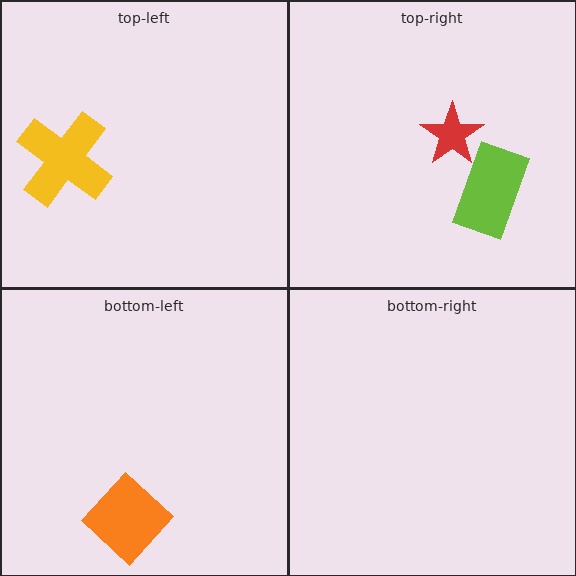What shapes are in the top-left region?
The yellow cross.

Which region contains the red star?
The top-right region.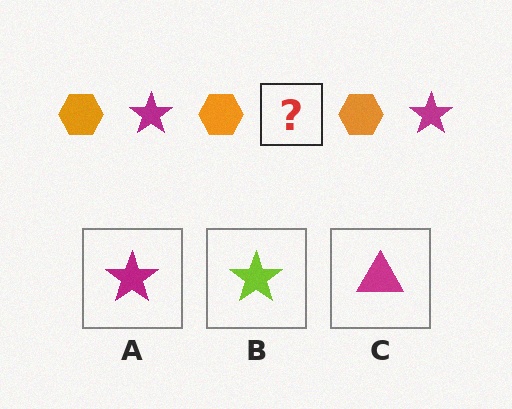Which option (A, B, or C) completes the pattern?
A.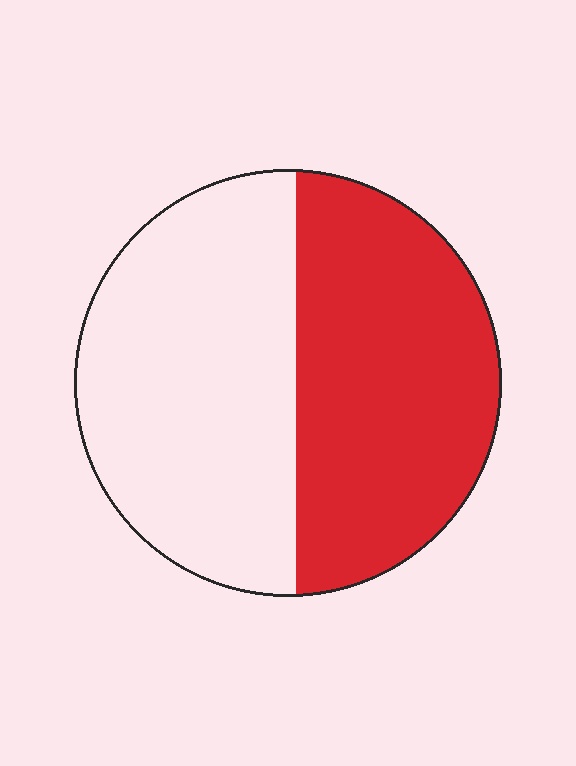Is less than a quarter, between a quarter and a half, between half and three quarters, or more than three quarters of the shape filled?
Between a quarter and a half.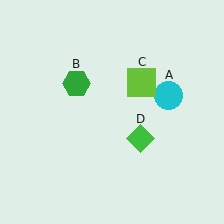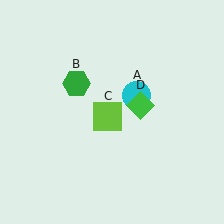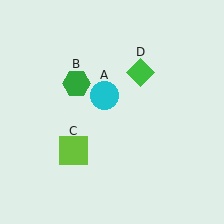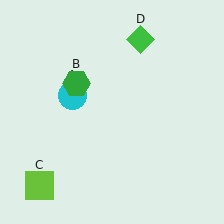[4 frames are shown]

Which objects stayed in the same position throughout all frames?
Green hexagon (object B) remained stationary.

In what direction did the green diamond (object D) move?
The green diamond (object D) moved up.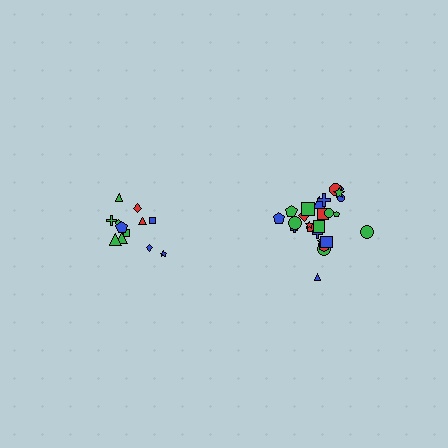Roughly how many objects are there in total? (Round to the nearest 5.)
Roughly 35 objects in total.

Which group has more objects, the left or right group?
The right group.